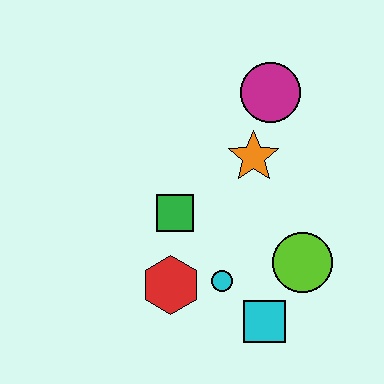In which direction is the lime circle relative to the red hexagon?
The lime circle is to the right of the red hexagon.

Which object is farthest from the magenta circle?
The cyan square is farthest from the magenta circle.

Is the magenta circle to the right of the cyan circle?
Yes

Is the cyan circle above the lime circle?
No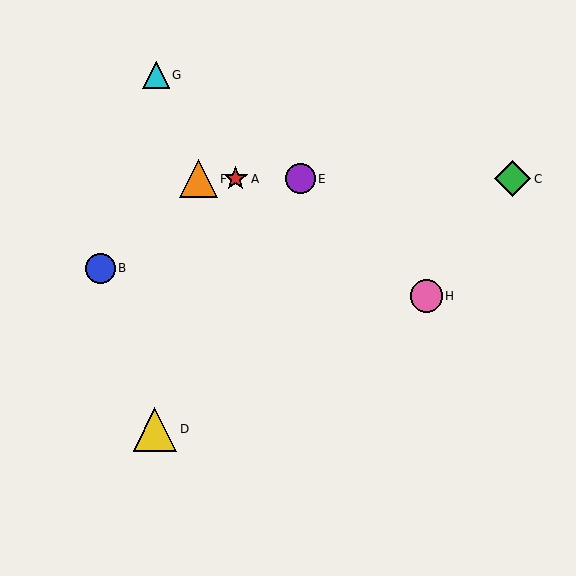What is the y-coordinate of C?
Object C is at y≈179.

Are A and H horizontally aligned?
No, A is at y≈179 and H is at y≈296.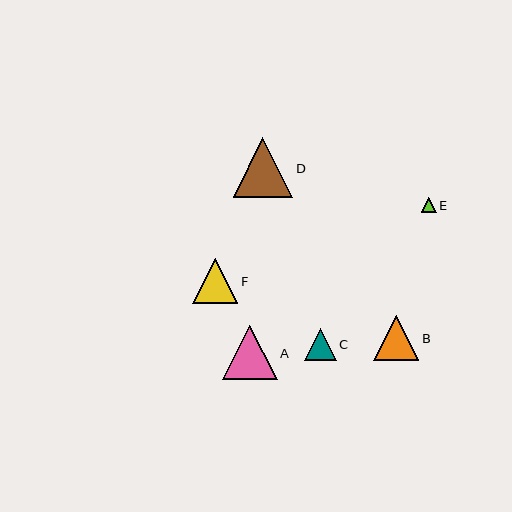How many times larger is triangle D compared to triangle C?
Triangle D is approximately 1.9 times the size of triangle C.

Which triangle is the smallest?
Triangle E is the smallest with a size of approximately 15 pixels.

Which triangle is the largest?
Triangle D is the largest with a size of approximately 60 pixels.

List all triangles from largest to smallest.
From largest to smallest: D, A, F, B, C, E.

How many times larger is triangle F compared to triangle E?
Triangle F is approximately 3.0 times the size of triangle E.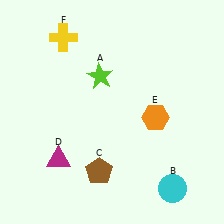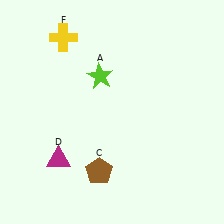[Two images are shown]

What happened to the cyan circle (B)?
The cyan circle (B) was removed in Image 2. It was in the bottom-right area of Image 1.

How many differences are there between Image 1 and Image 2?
There are 2 differences between the two images.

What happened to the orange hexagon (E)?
The orange hexagon (E) was removed in Image 2. It was in the bottom-right area of Image 1.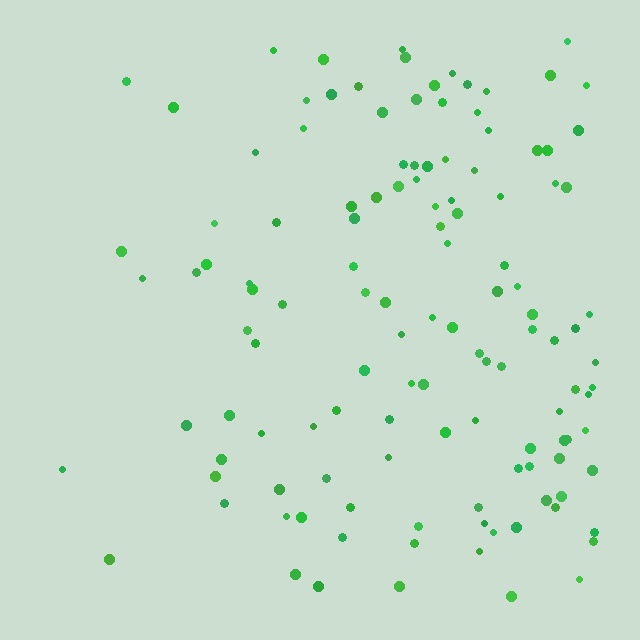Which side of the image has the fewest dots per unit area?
The left.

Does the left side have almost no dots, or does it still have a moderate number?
Still a moderate number, just noticeably fewer than the right.